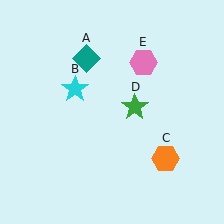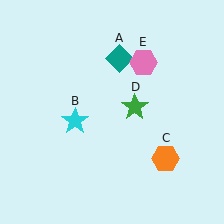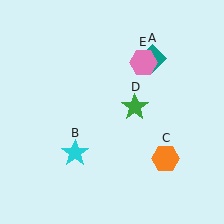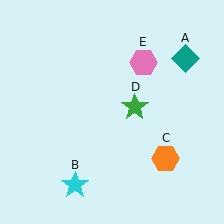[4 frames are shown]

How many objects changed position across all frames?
2 objects changed position: teal diamond (object A), cyan star (object B).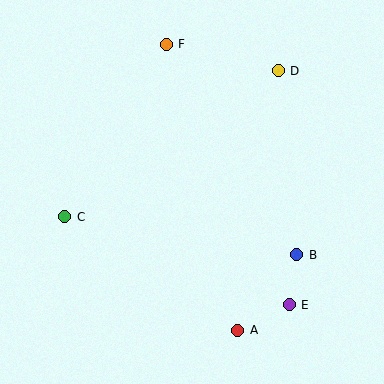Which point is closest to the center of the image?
Point B at (297, 255) is closest to the center.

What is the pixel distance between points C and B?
The distance between C and B is 235 pixels.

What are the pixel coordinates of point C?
Point C is at (65, 217).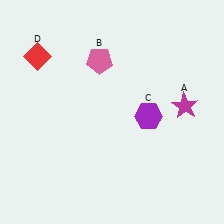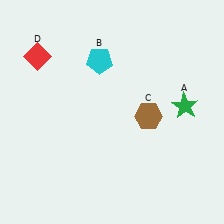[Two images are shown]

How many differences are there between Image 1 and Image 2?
There are 3 differences between the two images.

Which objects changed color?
A changed from magenta to green. B changed from pink to cyan. C changed from purple to brown.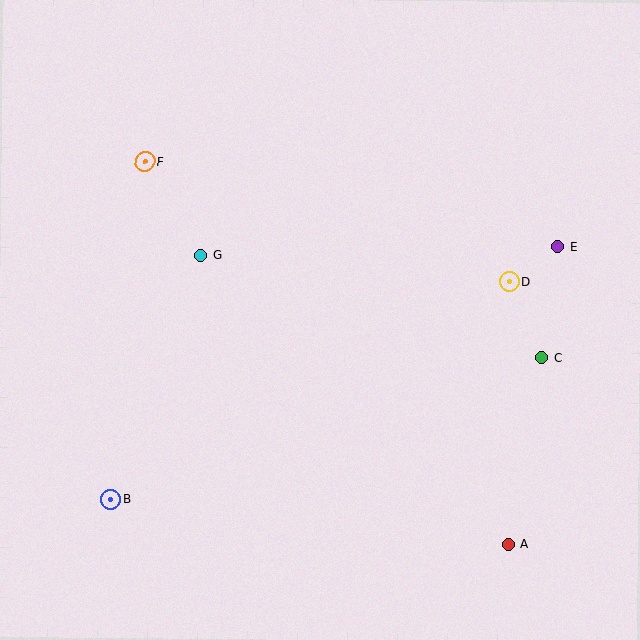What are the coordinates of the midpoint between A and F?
The midpoint between A and F is at (326, 353).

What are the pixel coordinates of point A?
Point A is at (508, 544).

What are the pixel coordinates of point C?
Point C is at (542, 358).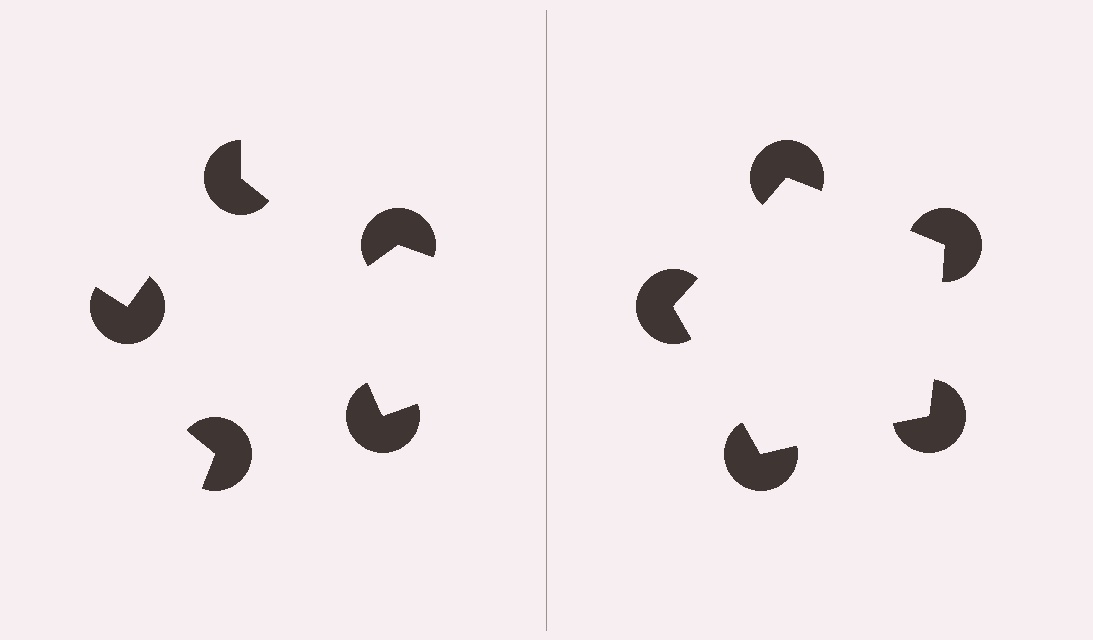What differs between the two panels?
The pac-man discs are positioned identically on both sides; only the wedge orientations differ. On the right they align to a pentagon; on the left they are misaligned.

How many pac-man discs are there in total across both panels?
10 — 5 on each side.